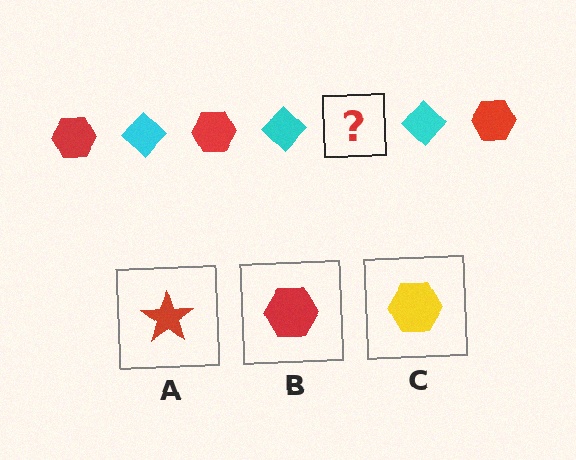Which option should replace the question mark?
Option B.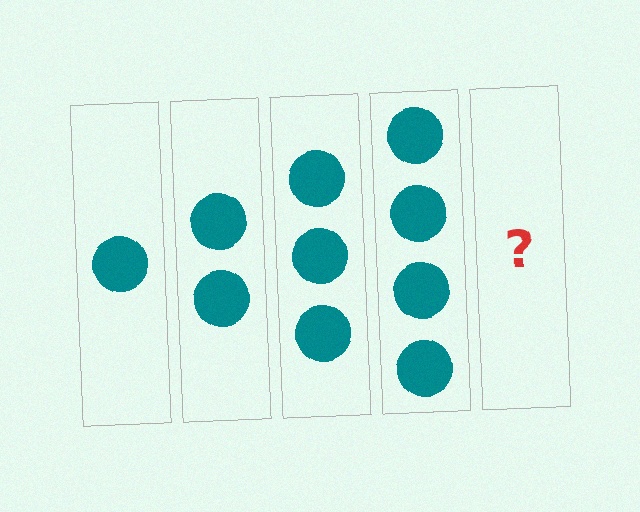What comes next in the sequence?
The next element should be 5 circles.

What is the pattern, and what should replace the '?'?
The pattern is that each step adds one more circle. The '?' should be 5 circles.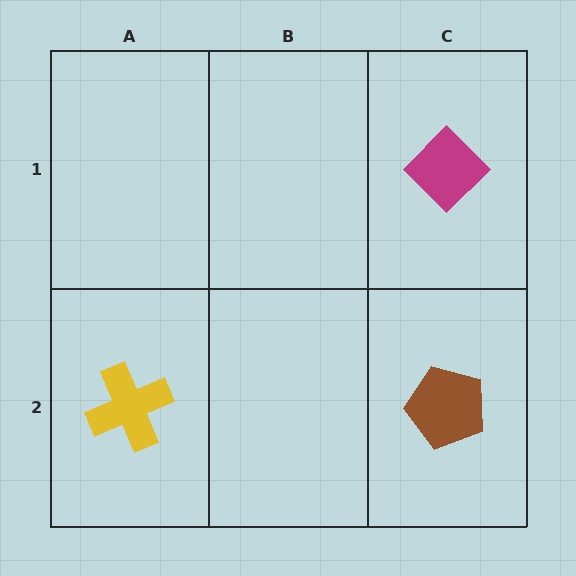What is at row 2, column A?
A yellow cross.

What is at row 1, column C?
A magenta diamond.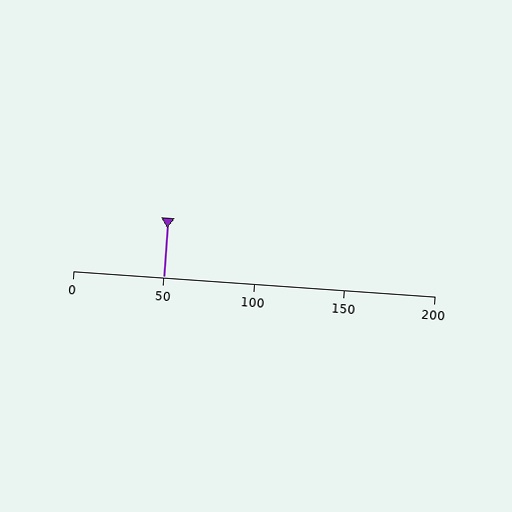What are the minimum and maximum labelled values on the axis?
The axis runs from 0 to 200.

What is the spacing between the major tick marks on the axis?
The major ticks are spaced 50 apart.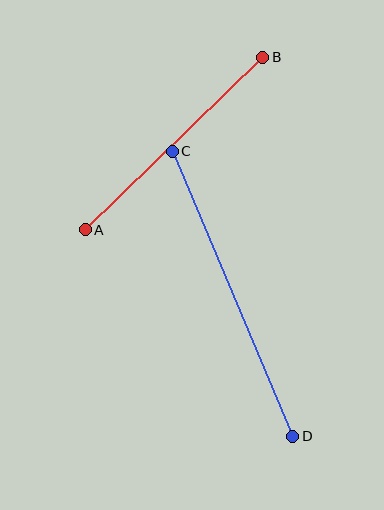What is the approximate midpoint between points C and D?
The midpoint is at approximately (232, 294) pixels.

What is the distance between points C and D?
The distance is approximately 309 pixels.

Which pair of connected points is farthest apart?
Points C and D are farthest apart.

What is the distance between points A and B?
The distance is approximately 247 pixels.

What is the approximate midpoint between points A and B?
The midpoint is at approximately (174, 143) pixels.